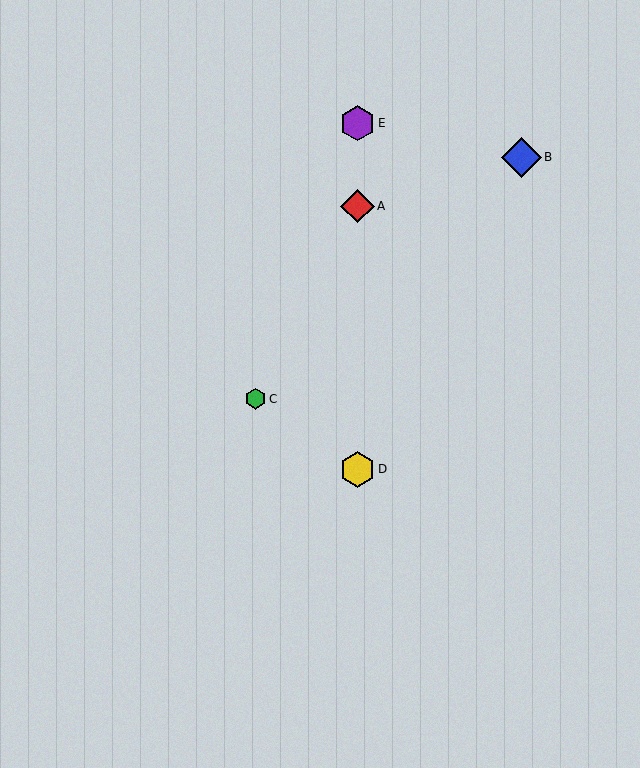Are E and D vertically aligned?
Yes, both are at x≈358.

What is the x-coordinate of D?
Object D is at x≈358.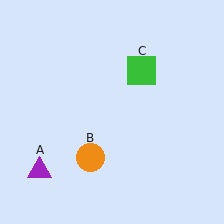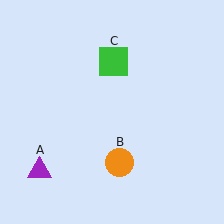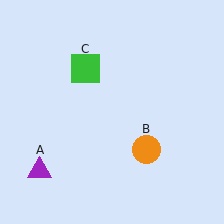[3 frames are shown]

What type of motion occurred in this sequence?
The orange circle (object B), green square (object C) rotated counterclockwise around the center of the scene.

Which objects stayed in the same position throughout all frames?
Purple triangle (object A) remained stationary.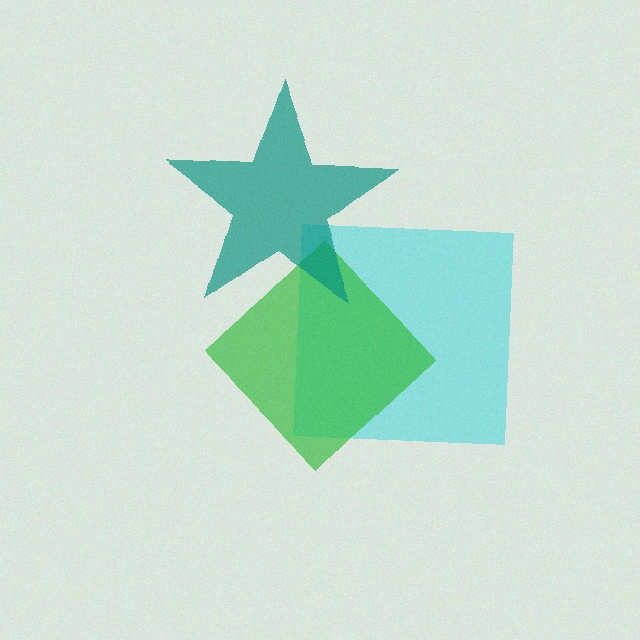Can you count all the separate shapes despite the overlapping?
Yes, there are 3 separate shapes.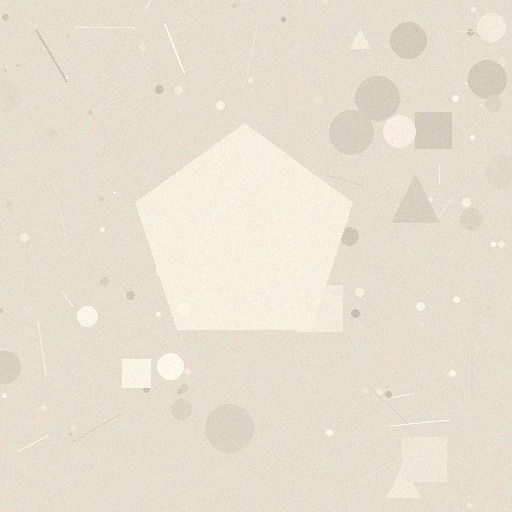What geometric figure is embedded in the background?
A pentagon is embedded in the background.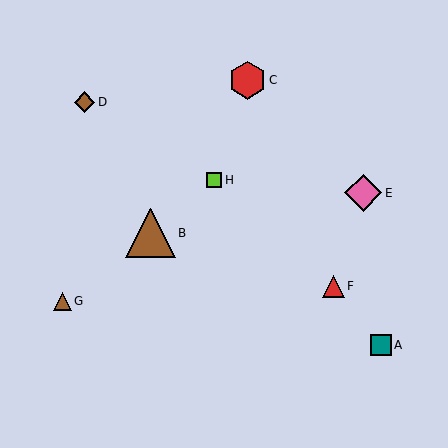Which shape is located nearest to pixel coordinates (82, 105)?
The brown diamond (labeled D) at (84, 102) is nearest to that location.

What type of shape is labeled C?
Shape C is a red hexagon.